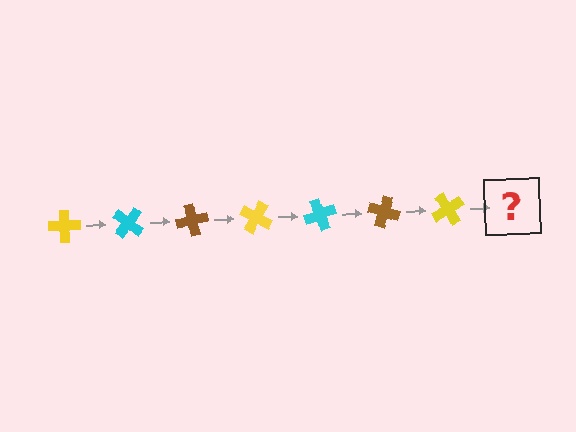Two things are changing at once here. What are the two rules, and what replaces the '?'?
The two rules are that it rotates 40 degrees each step and the color cycles through yellow, cyan, and brown. The '?' should be a cyan cross, rotated 280 degrees from the start.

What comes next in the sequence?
The next element should be a cyan cross, rotated 280 degrees from the start.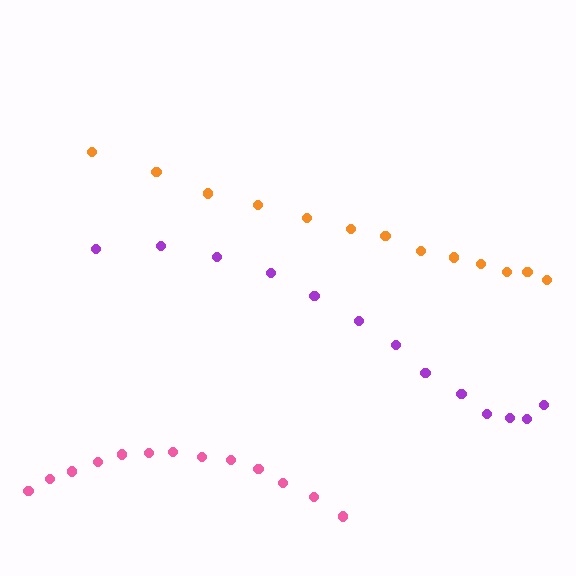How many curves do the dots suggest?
There are 3 distinct paths.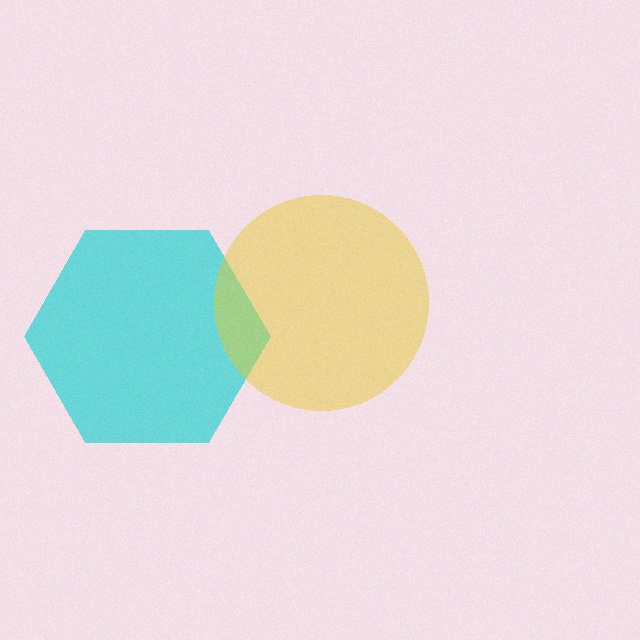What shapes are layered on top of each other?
The layered shapes are: a cyan hexagon, a yellow circle.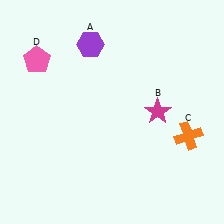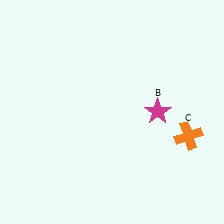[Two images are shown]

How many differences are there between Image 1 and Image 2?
There are 2 differences between the two images.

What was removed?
The pink pentagon (D), the purple hexagon (A) were removed in Image 2.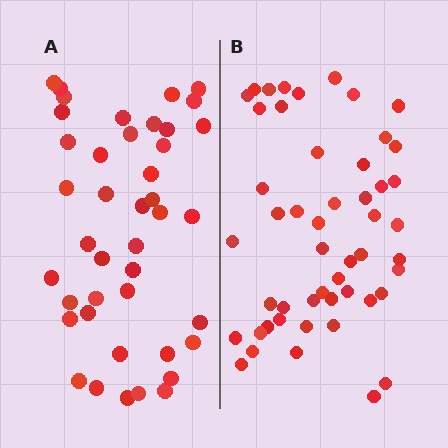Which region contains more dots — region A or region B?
Region B (the right region) has more dots.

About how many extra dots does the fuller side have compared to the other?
Region B has roughly 8 or so more dots than region A.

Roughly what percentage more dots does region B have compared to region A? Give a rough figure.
About 20% more.